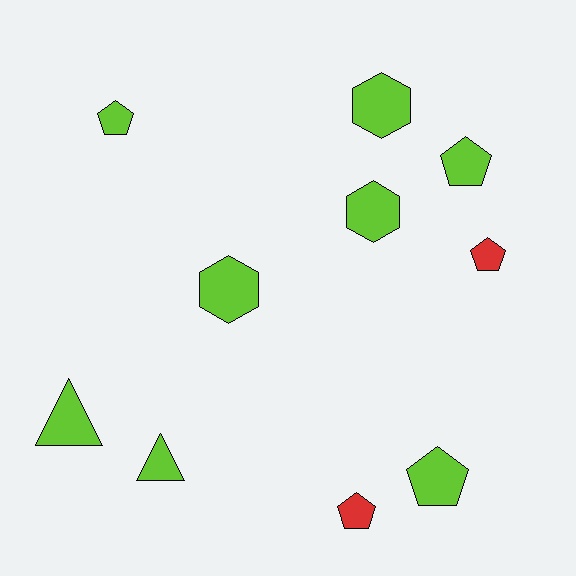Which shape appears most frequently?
Pentagon, with 5 objects.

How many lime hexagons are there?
There are 3 lime hexagons.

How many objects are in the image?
There are 10 objects.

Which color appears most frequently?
Lime, with 8 objects.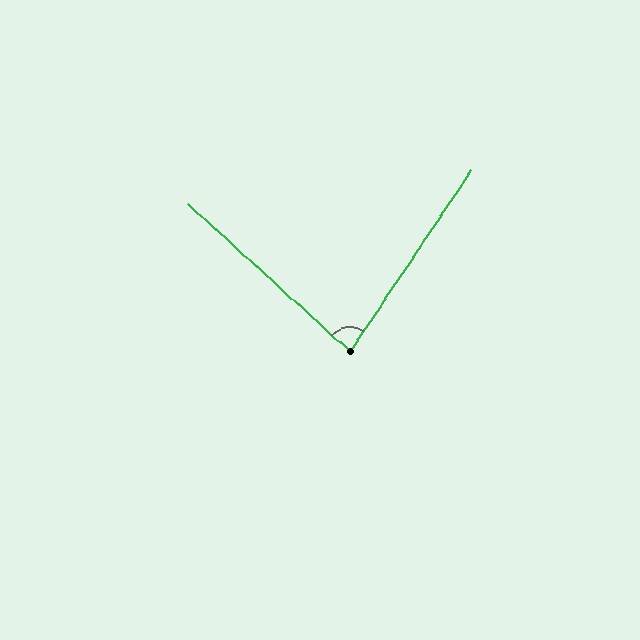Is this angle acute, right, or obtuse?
It is acute.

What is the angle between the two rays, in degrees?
Approximately 81 degrees.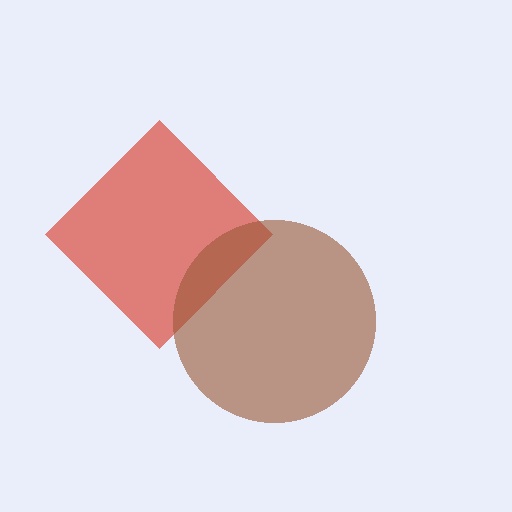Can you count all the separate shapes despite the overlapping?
Yes, there are 2 separate shapes.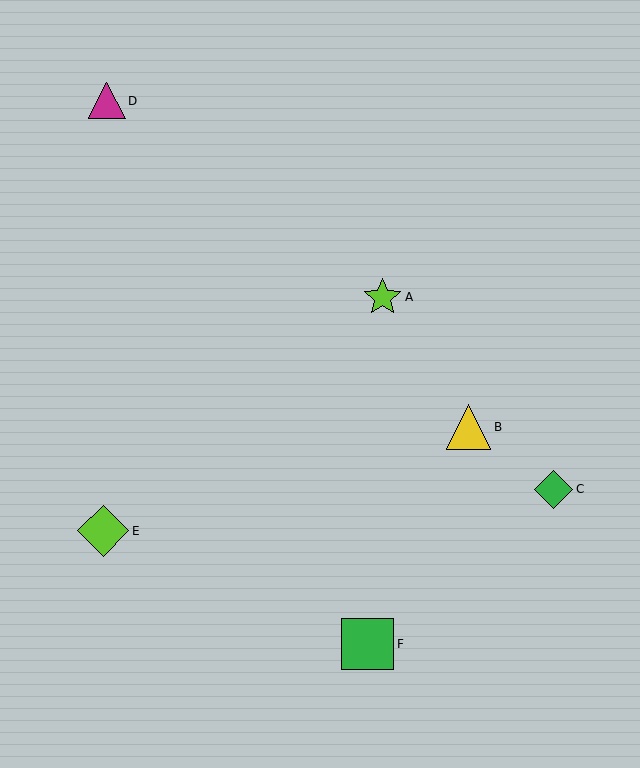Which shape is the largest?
The green square (labeled F) is the largest.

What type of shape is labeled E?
Shape E is a lime diamond.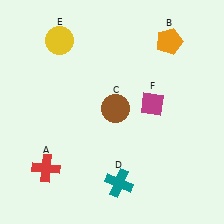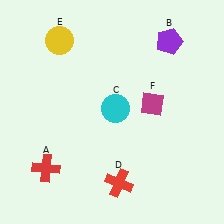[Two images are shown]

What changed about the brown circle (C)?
In Image 1, C is brown. In Image 2, it changed to cyan.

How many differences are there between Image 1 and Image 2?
There are 3 differences between the two images.